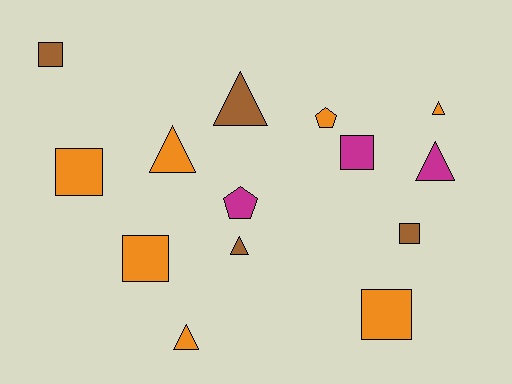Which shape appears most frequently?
Triangle, with 6 objects.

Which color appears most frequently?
Orange, with 7 objects.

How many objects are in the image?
There are 14 objects.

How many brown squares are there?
There are 2 brown squares.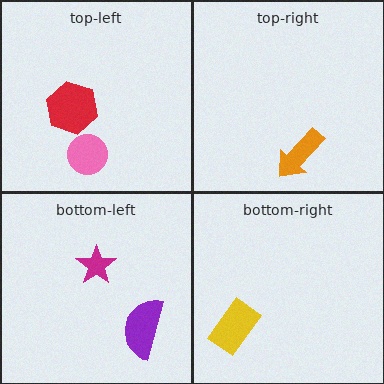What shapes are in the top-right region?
The orange arrow.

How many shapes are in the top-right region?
1.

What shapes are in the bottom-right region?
The yellow rectangle.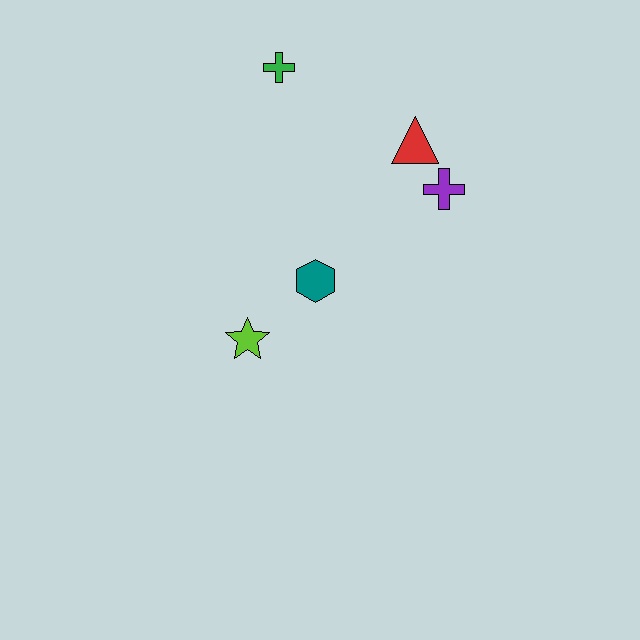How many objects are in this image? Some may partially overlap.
There are 5 objects.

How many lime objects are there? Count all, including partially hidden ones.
There is 1 lime object.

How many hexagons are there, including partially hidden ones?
There is 1 hexagon.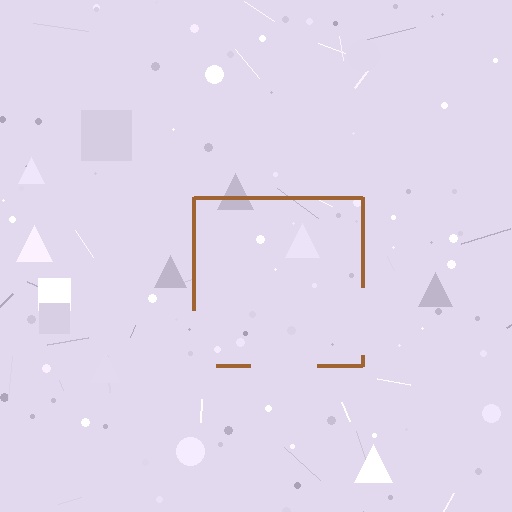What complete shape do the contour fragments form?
The contour fragments form a square.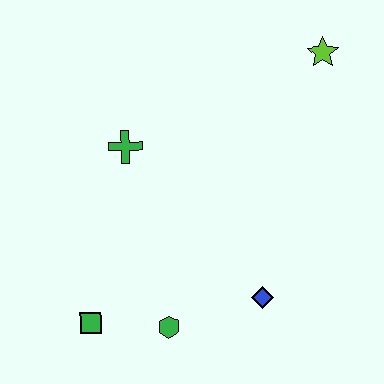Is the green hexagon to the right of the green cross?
Yes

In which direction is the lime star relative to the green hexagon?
The lime star is above the green hexagon.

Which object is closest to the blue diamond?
The green hexagon is closest to the blue diamond.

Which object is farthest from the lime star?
The green square is farthest from the lime star.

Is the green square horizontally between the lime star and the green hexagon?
No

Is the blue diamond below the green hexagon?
No